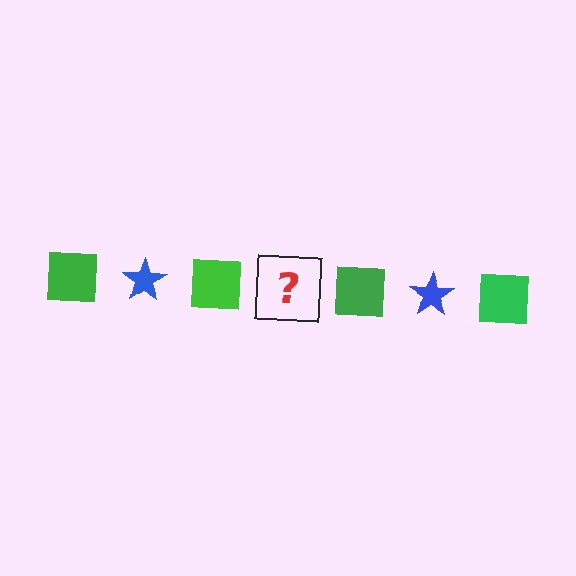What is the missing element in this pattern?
The missing element is a blue star.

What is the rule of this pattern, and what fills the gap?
The rule is that the pattern alternates between green square and blue star. The gap should be filled with a blue star.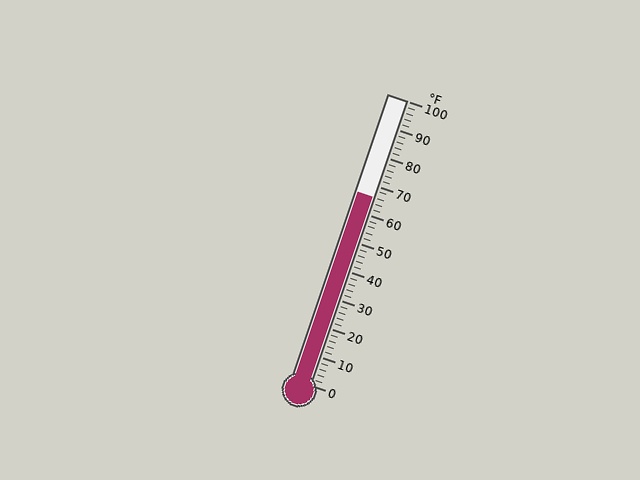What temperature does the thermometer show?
The thermometer shows approximately 66°F.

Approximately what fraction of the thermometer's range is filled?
The thermometer is filled to approximately 65% of its range.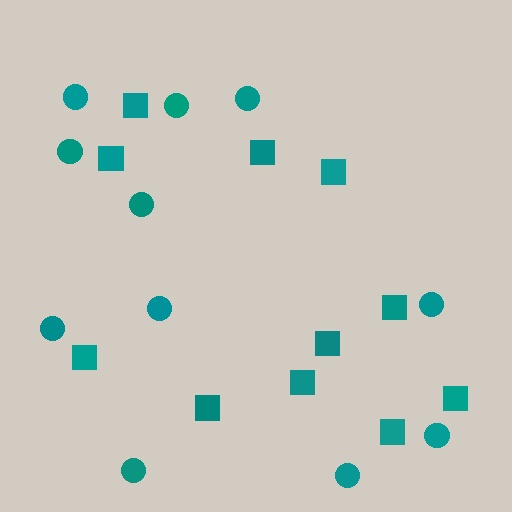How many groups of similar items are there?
There are 2 groups: one group of circles (11) and one group of squares (11).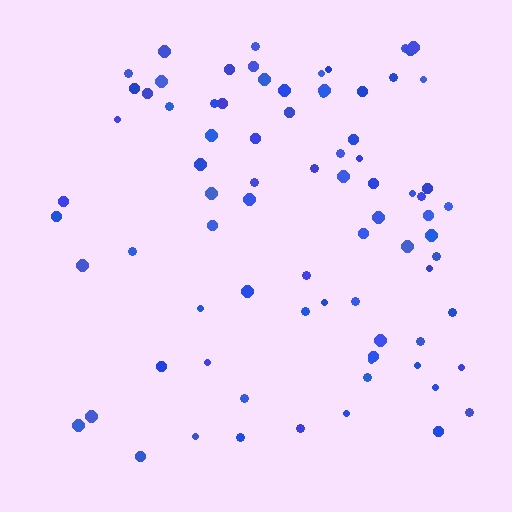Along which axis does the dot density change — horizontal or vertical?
Horizontal.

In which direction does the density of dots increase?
From left to right, with the right side densest.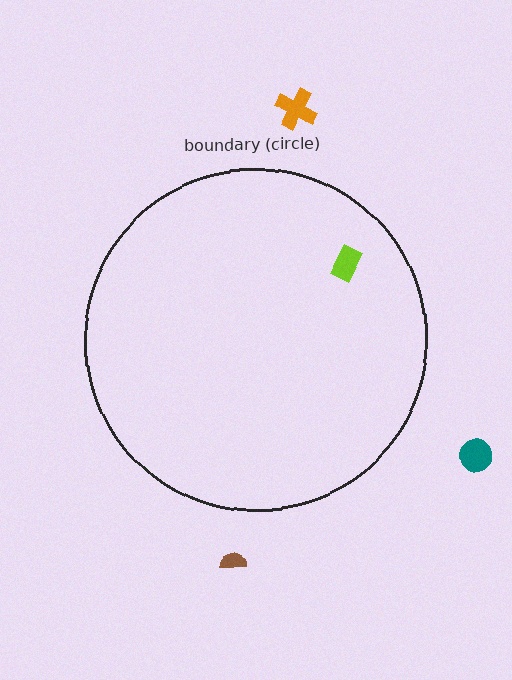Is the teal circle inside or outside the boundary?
Outside.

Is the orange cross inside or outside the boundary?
Outside.